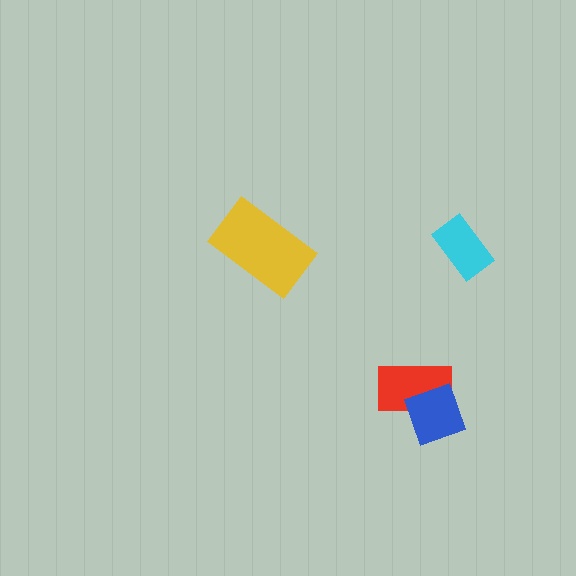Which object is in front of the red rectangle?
The blue diamond is in front of the red rectangle.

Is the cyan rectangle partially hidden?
No, no other shape covers it.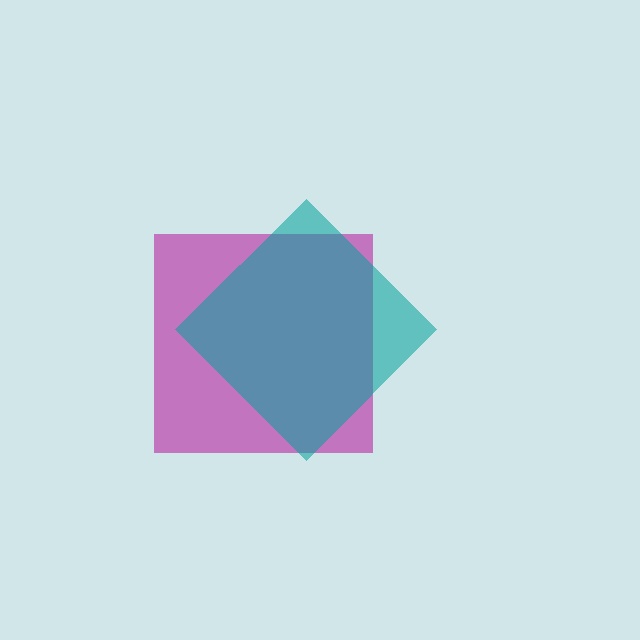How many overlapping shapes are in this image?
There are 2 overlapping shapes in the image.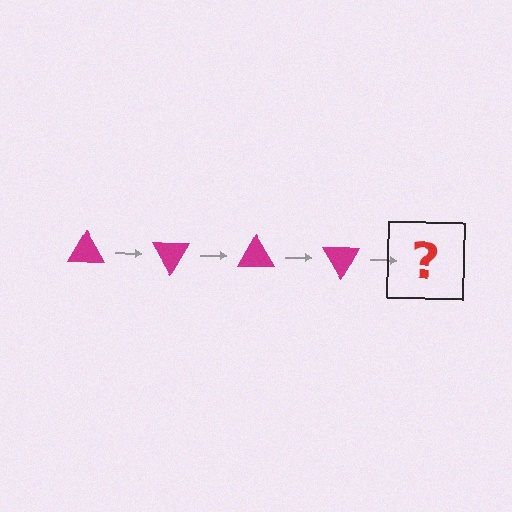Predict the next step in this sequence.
The next step is a magenta triangle rotated 240 degrees.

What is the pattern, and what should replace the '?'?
The pattern is that the triangle rotates 60 degrees each step. The '?' should be a magenta triangle rotated 240 degrees.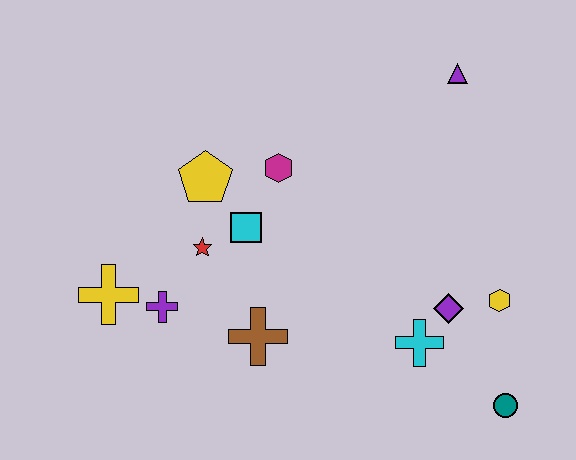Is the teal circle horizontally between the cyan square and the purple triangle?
No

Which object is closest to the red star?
The cyan square is closest to the red star.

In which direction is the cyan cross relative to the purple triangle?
The cyan cross is below the purple triangle.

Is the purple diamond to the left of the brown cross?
No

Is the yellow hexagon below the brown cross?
No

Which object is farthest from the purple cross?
The purple triangle is farthest from the purple cross.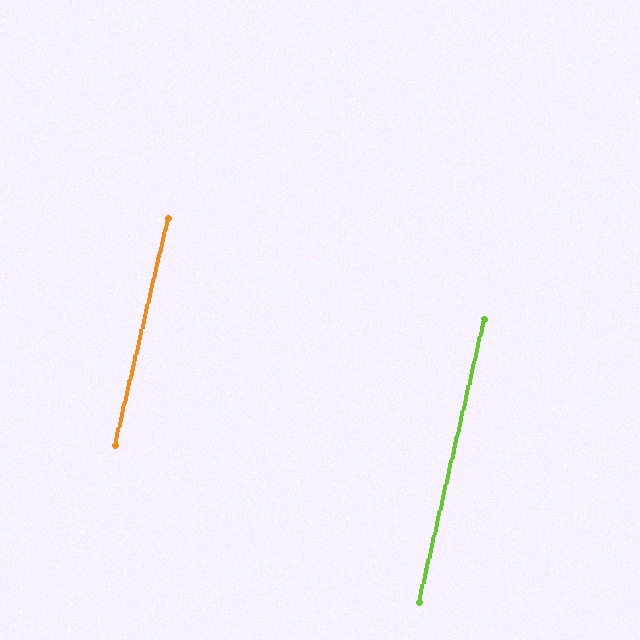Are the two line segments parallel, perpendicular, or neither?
Parallel — their directions differ by only 0.2°.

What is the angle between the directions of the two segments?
Approximately 0 degrees.